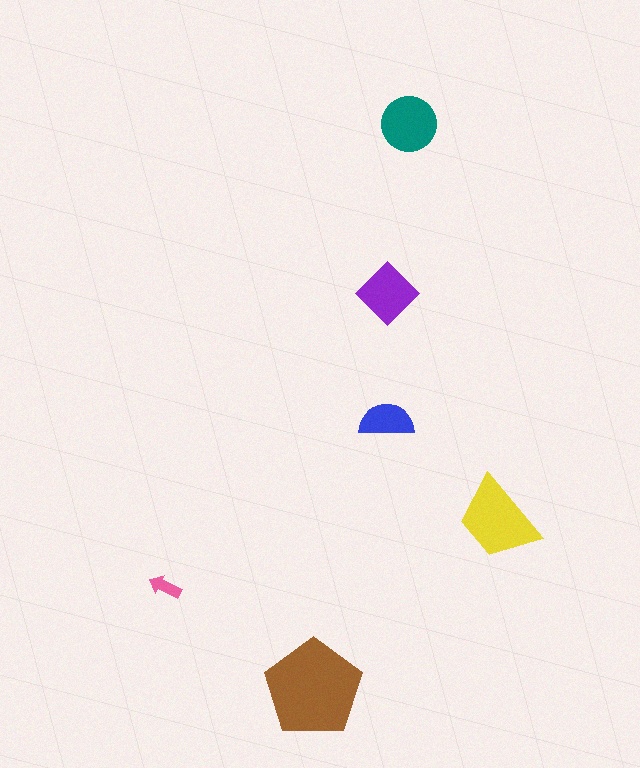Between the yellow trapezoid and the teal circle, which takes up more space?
The yellow trapezoid.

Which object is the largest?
The brown pentagon.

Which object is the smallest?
The pink arrow.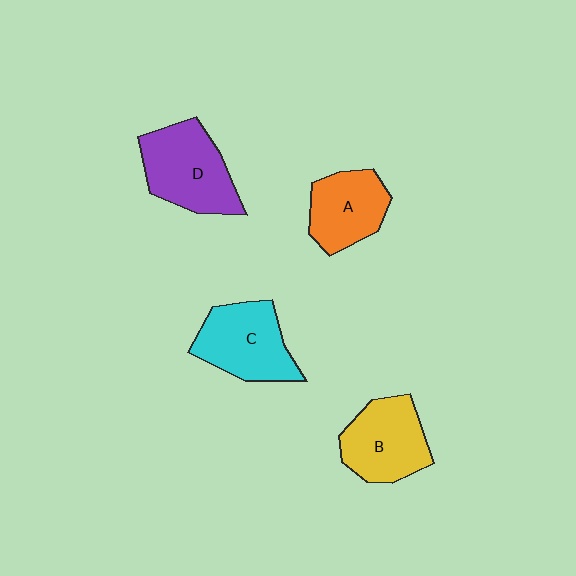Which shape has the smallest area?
Shape A (orange).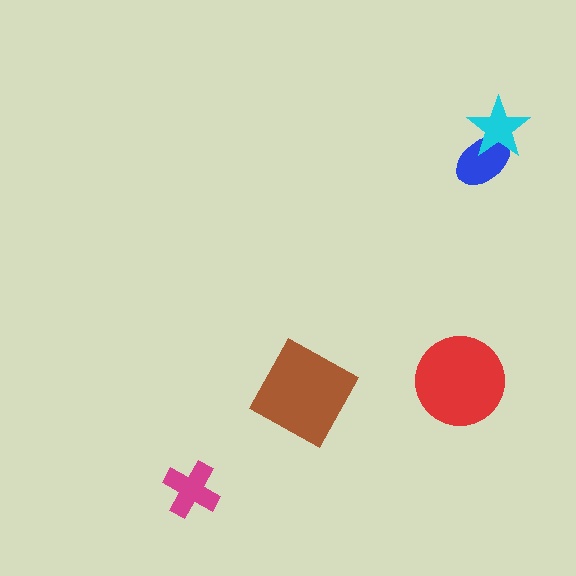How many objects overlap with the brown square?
0 objects overlap with the brown square.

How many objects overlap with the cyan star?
1 object overlaps with the cyan star.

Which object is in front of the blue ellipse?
The cyan star is in front of the blue ellipse.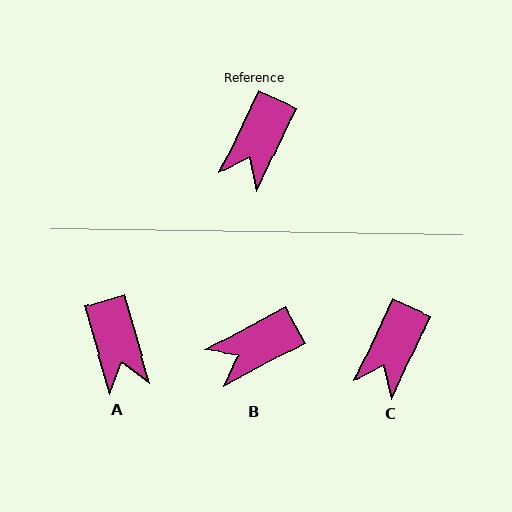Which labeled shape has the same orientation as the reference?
C.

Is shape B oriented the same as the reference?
No, it is off by about 37 degrees.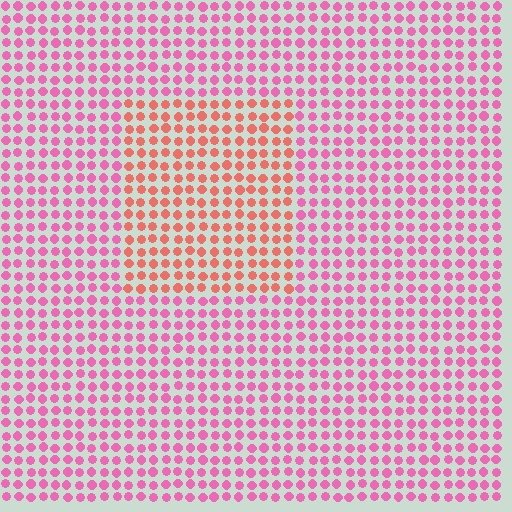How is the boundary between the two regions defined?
The boundary is defined purely by a slight shift in hue (about 39 degrees). Spacing, size, and orientation are identical on both sides.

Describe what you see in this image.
The image is filled with small pink elements in a uniform arrangement. A rectangle-shaped region is visible where the elements are tinted to a slightly different hue, forming a subtle color boundary.